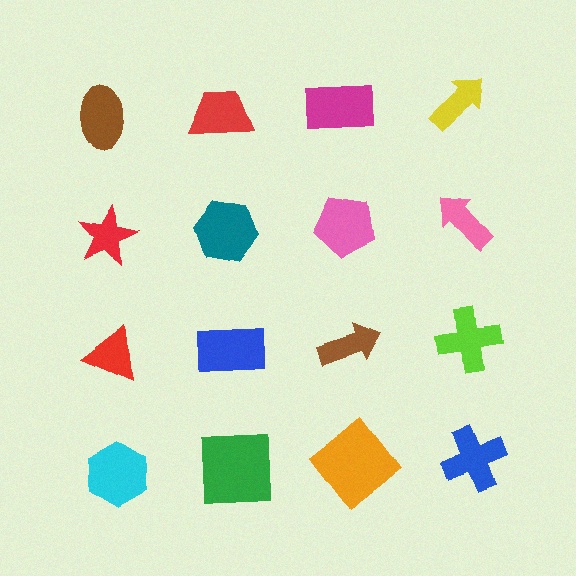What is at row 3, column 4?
A lime cross.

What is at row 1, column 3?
A magenta rectangle.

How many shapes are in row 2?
4 shapes.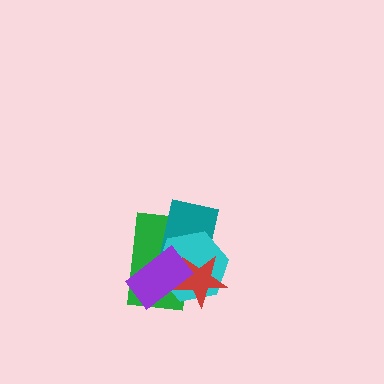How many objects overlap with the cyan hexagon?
4 objects overlap with the cyan hexagon.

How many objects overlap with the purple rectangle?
4 objects overlap with the purple rectangle.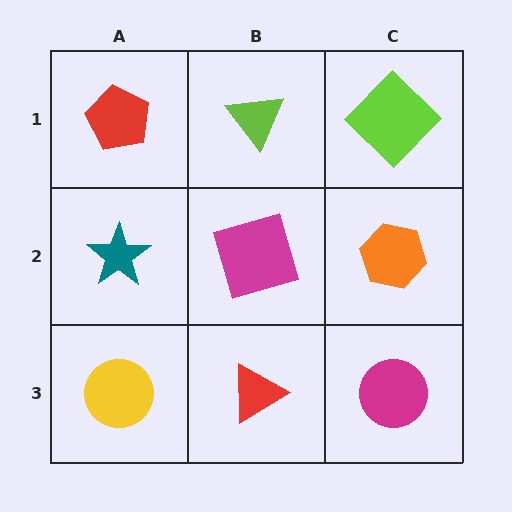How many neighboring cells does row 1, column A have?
2.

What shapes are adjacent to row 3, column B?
A magenta square (row 2, column B), a yellow circle (row 3, column A), a magenta circle (row 3, column C).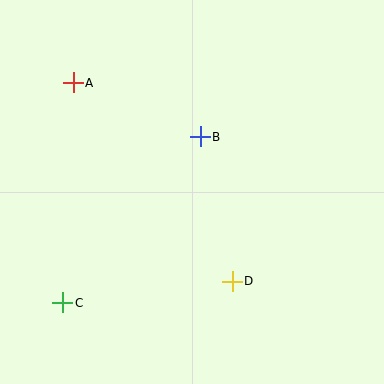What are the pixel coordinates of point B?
Point B is at (200, 137).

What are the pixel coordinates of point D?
Point D is at (232, 281).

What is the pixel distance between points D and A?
The distance between D and A is 254 pixels.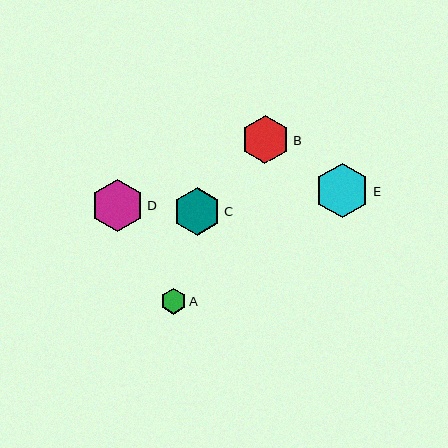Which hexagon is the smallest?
Hexagon A is the smallest with a size of approximately 26 pixels.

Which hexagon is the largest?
Hexagon E is the largest with a size of approximately 54 pixels.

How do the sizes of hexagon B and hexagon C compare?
Hexagon B and hexagon C are approximately the same size.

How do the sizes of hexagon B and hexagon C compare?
Hexagon B and hexagon C are approximately the same size.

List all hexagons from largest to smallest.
From largest to smallest: E, D, B, C, A.